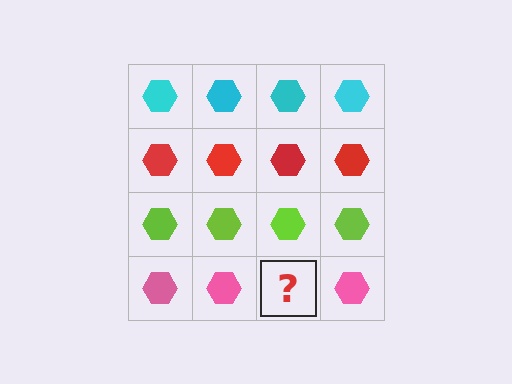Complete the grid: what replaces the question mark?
The question mark should be replaced with a pink hexagon.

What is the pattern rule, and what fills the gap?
The rule is that each row has a consistent color. The gap should be filled with a pink hexagon.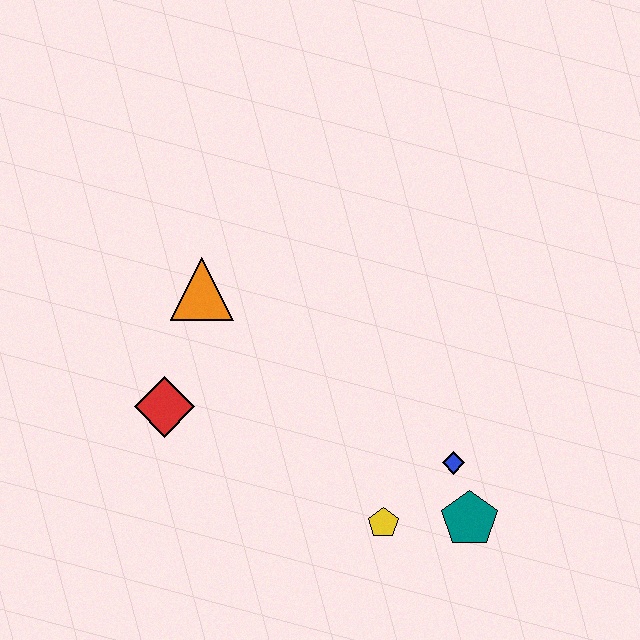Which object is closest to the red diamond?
The orange triangle is closest to the red diamond.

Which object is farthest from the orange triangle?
The teal pentagon is farthest from the orange triangle.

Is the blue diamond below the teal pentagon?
No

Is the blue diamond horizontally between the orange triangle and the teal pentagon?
Yes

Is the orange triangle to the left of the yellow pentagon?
Yes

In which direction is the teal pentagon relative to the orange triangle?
The teal pentagon is to the right of the orange triangle.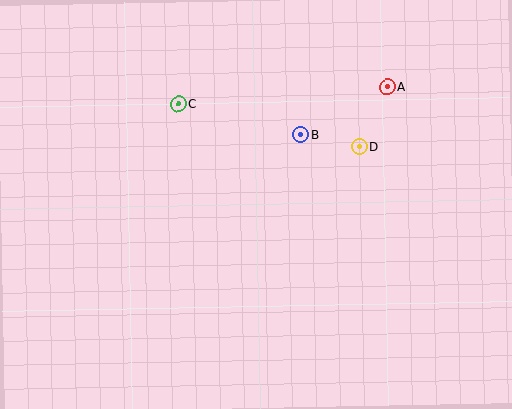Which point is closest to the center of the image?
Point B at (300, 135) is closest to the center.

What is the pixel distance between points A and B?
The distance between A and B is 99 pixels.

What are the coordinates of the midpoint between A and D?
The midpoint between A and D is at (373, 117).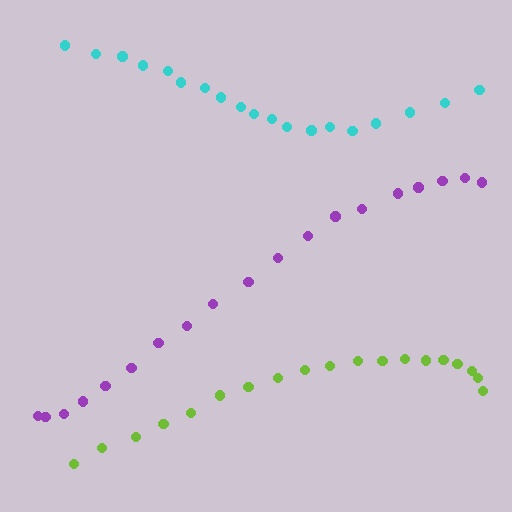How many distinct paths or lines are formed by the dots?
There are 3 distinct paths.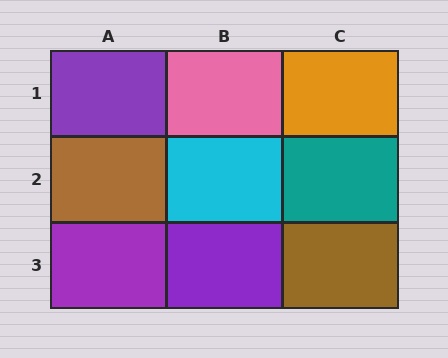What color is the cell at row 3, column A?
Purple.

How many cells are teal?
1 cell is teal.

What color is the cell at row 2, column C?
Teal.